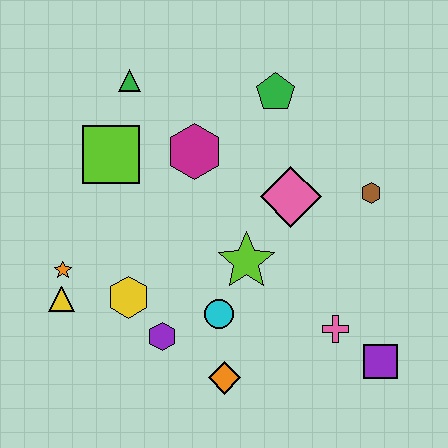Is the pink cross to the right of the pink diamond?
Yes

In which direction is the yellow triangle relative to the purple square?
The yellow triangle is to the left of the purple square.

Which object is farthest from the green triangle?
The purple square is farthest from the green triangle.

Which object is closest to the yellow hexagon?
The purple hexagon is closest to the yellow hexagon.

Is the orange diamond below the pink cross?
Yes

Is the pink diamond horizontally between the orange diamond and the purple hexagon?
No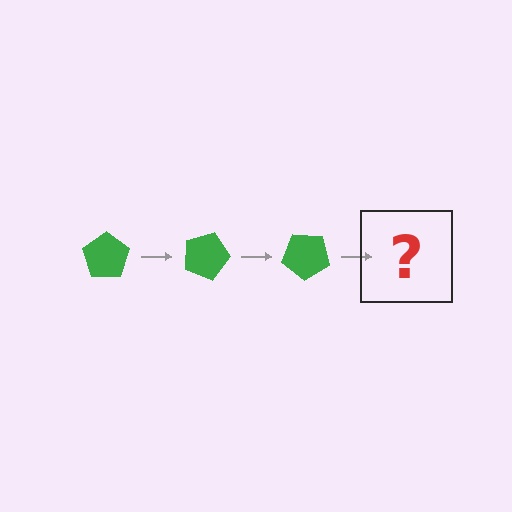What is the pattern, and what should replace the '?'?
The pattern is that the pentagon rotates 20 degrees each step. The '?' should be a green pentagon rotated 60 degrees.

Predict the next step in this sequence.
The next step is a green pentagon rotated 60 degrees.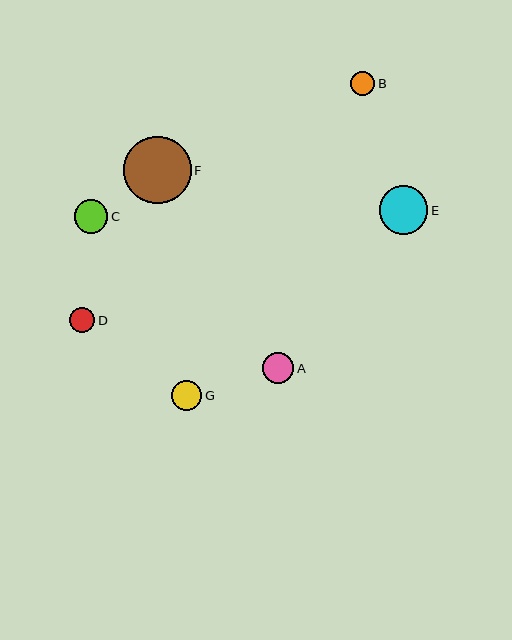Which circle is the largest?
Circle F is the largest with a size of approximately 68 pixels.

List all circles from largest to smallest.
From largest to smallest: F, E, C, A, G, D, B.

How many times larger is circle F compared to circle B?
Circle F is approximately 2.8 times the size of circle B.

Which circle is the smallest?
Circle B is the smallest with a size of approximately 24 pixels.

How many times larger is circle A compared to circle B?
Circle A is approximately 1.3 times the size of circle B.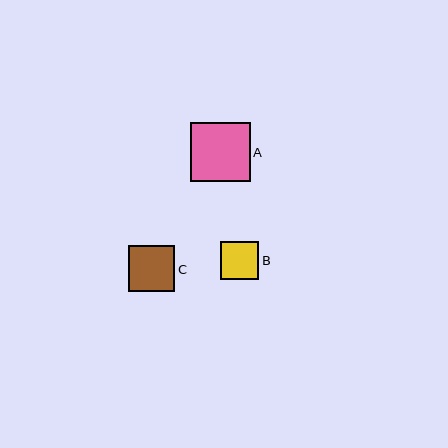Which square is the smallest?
Square B is the smallest with a size of approximately 38 pixels.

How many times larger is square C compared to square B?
Square C is approximately 1.2 times the size of square B.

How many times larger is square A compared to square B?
Square A is approximately 1.6 times the size of square B.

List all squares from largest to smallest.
From largest to smallest: A, C, B.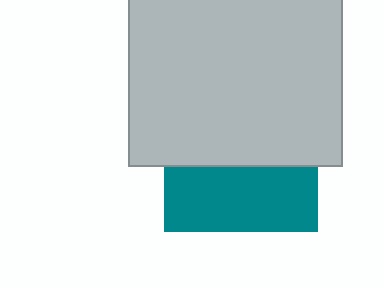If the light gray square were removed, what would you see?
You would see the complete teal square.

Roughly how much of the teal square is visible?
A small part of it is visible (roughly 42%).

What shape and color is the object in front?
The object in front is a light gray square.